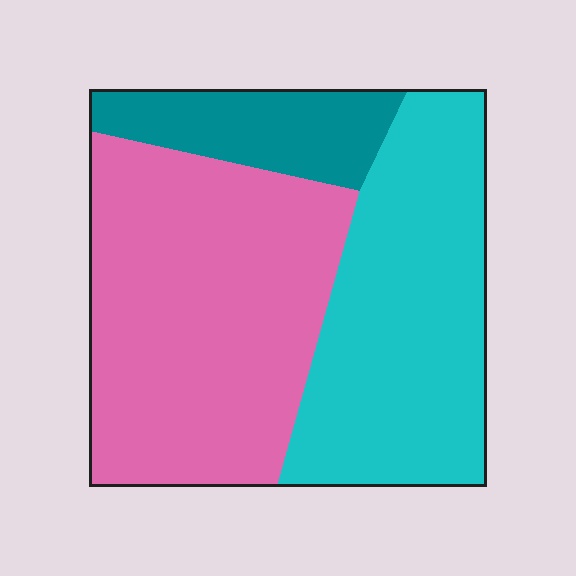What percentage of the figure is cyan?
Cyan takes up about three eighths (3/8) of the figure.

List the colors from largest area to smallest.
From largest to smallest: pink, cyan, teal.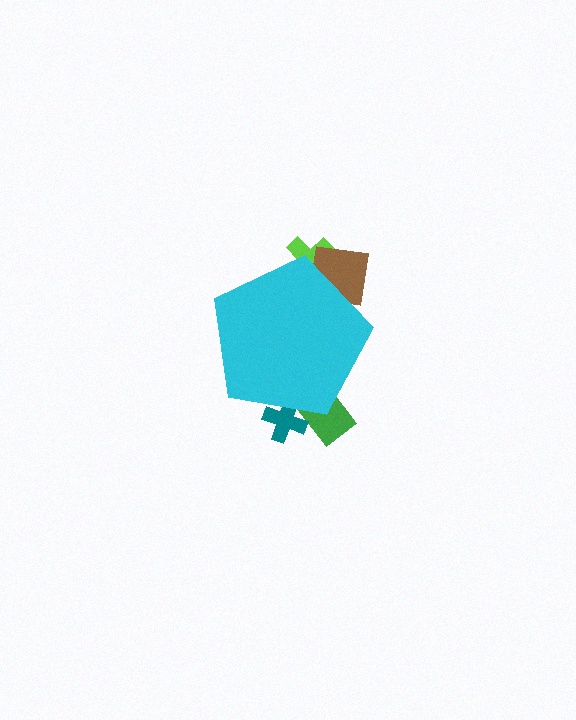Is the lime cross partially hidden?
Yes, the lime cross is partially hidden behind the cyan pentagon.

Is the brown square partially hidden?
Yes, the brown square is partially hidden behind the cyan pentagon.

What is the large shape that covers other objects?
A cyan pentagon.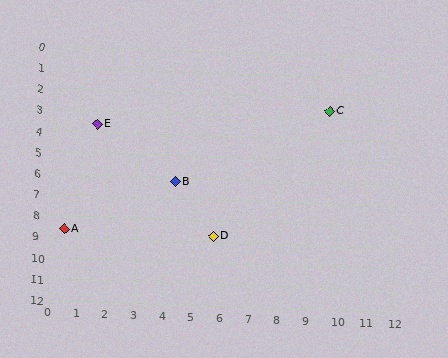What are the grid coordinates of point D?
Point D is at approximately (5.7, 8.7).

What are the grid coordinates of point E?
Point E is at approximately (1.5, 3.6).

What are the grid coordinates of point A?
Point A is at approximately (0.5, 8.6).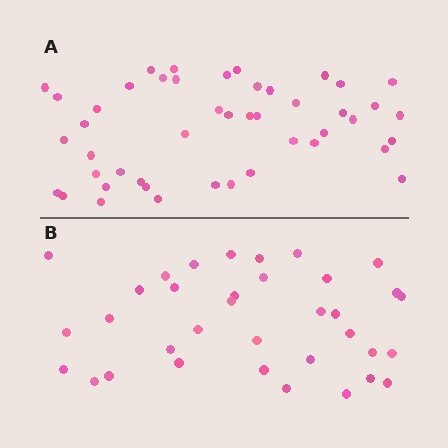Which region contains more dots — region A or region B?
Region A (the top region) has more dots.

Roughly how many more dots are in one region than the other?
Region A has roughly 12 or so more dots than region B.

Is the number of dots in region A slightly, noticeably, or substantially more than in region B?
Region A has noticeably more, but not dramatically so. The ratio is roughly 1.3 to 1.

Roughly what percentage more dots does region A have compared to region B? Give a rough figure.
About 30% more.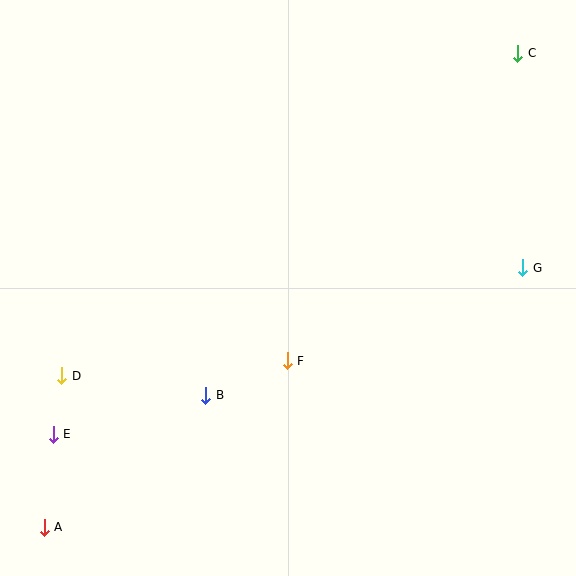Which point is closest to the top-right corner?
Point C is closest to the top-right corner.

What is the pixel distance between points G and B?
The distance between G and B is 342 pixels.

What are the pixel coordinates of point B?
Point B is at (206, 395).